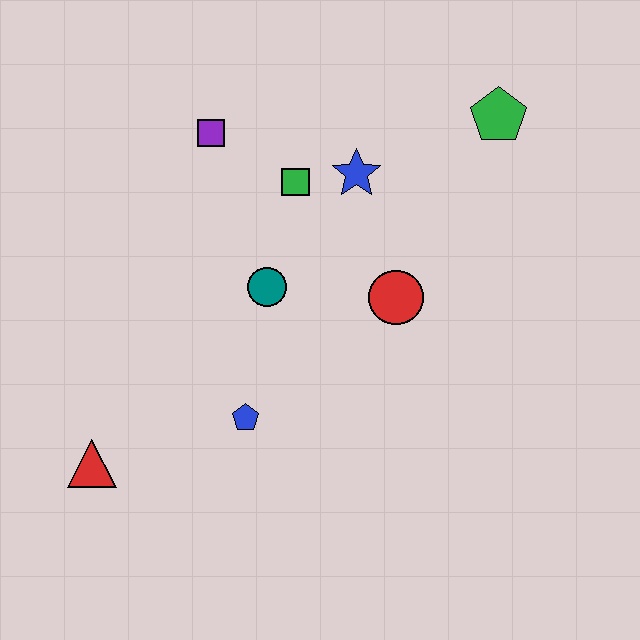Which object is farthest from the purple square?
The red triangle is farthest from the purple square.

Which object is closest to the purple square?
The green square is closest to the purple square.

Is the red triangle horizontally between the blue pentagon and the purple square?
No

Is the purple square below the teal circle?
No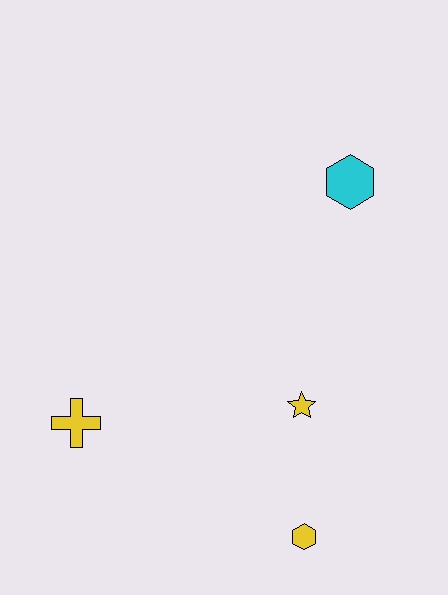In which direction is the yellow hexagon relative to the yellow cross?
The yellow hexagon is to the right of the yellow cross.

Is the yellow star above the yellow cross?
Yes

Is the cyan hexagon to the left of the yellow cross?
No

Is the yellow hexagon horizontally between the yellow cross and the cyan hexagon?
Yes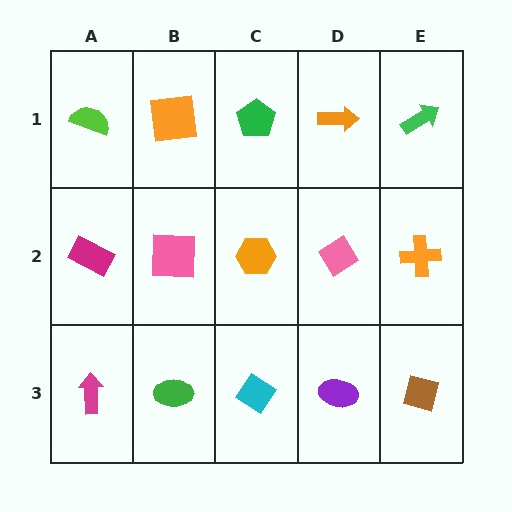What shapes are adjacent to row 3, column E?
An orange cross (row 2, column E), a purple ellipse (row 3, column D).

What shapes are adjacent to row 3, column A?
A magenta rectangle (row 2, column A), a green ellipse (row 3, column B).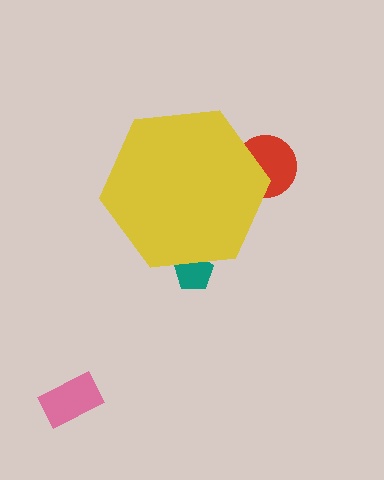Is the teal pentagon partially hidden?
Yes, the teal pentagon is partially hidden behind the yellow hexagon.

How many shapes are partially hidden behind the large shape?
2 shapes are partially hidden.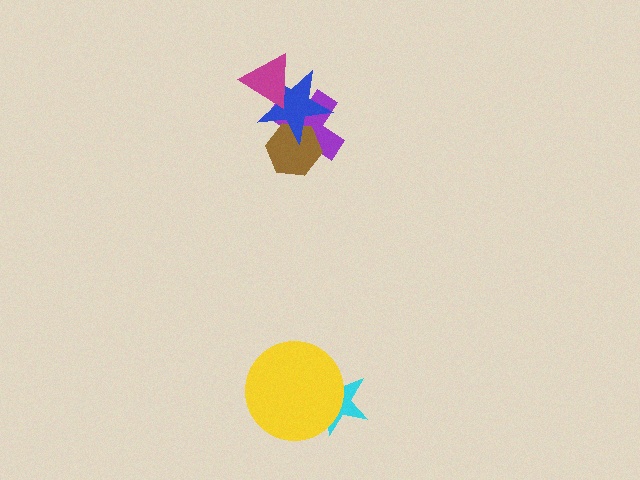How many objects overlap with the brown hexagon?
2 objects overlap with the brown hexagon.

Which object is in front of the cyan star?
The yellow circle is in front of the cyan star.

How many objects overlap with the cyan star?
1 object overlaps with the cyan star.